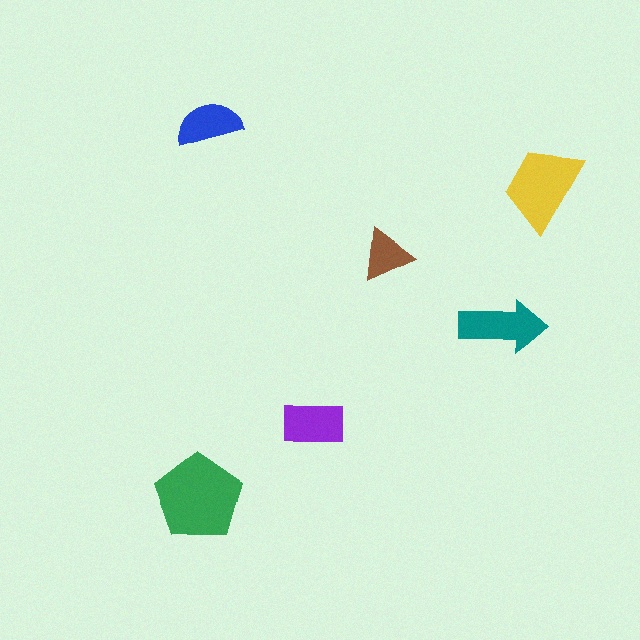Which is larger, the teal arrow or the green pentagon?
The green pentagon.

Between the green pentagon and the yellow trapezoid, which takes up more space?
The green pentagon.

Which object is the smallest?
The brown triangle.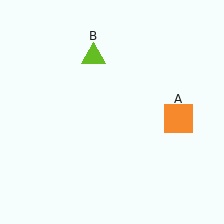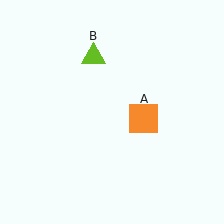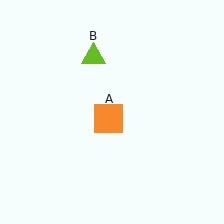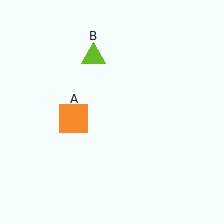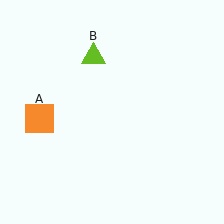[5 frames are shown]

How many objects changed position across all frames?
1 object changed position: orange square (object A).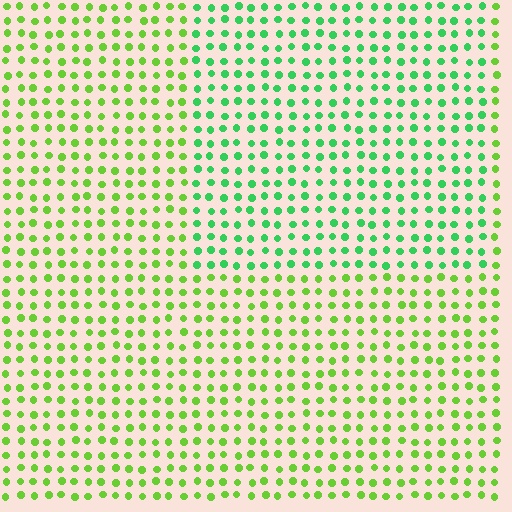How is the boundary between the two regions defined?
The boundary is defined purely by a slight shift in hue (about 35 degrees). Spacing, size, and orientation are identical on both sides.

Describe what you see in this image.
The image is filled with small lime elements in a uniform arrangement. A rectangle-shaped region is visible where the elements are tinted to a slightly different hue, forming a subtle color boundary.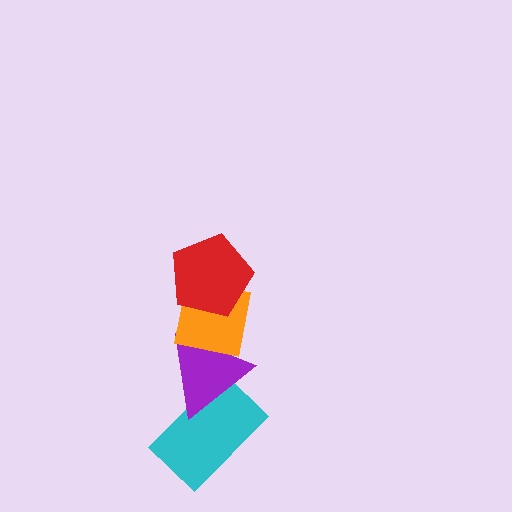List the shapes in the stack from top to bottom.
From top to bottom: the red pentagon, the orange square, the purple triangle, the cyan rectangle.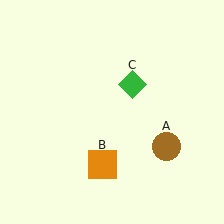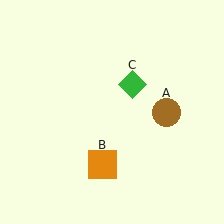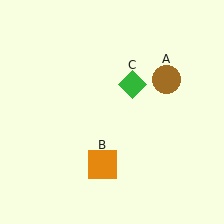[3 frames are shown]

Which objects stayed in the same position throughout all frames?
Orange square (object B) and green diamond (object C) remained stationary.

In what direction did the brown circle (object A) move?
The brown circle (object A) moved up.